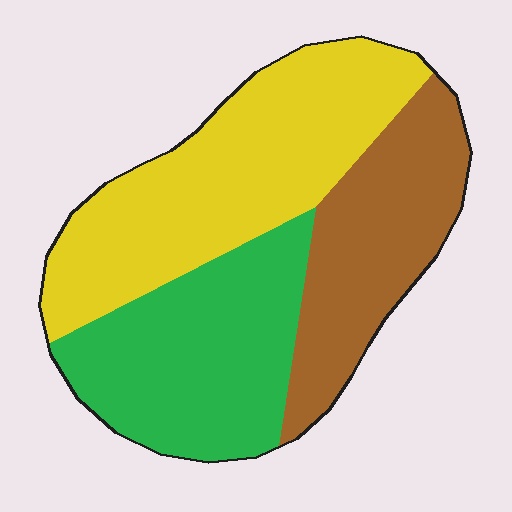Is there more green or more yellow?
Yellow.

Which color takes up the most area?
Yellow, at roughly 40%.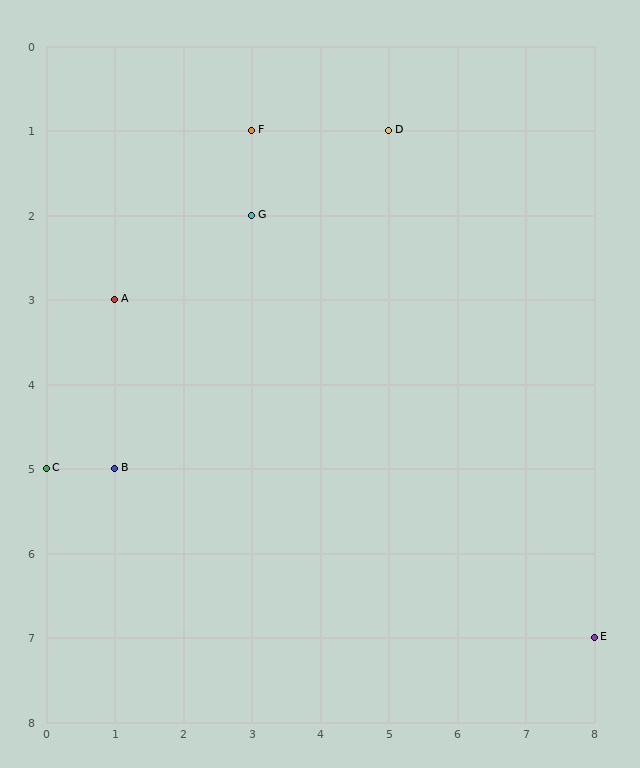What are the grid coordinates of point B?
Point B is at grid coordinates (1, 5).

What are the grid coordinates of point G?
Point G is at grid coordinates (3, 2).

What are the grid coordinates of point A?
Point A is at grid coordinates (1, 3).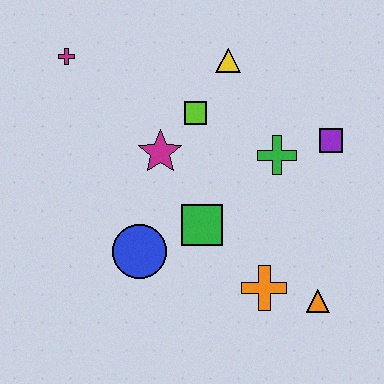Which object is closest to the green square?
The blue circle is closest to the green square.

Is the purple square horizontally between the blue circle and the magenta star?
No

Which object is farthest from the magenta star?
The orange triangle is farthest from the magenta star.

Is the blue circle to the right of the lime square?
No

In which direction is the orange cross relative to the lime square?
The orange cross is below the lime square.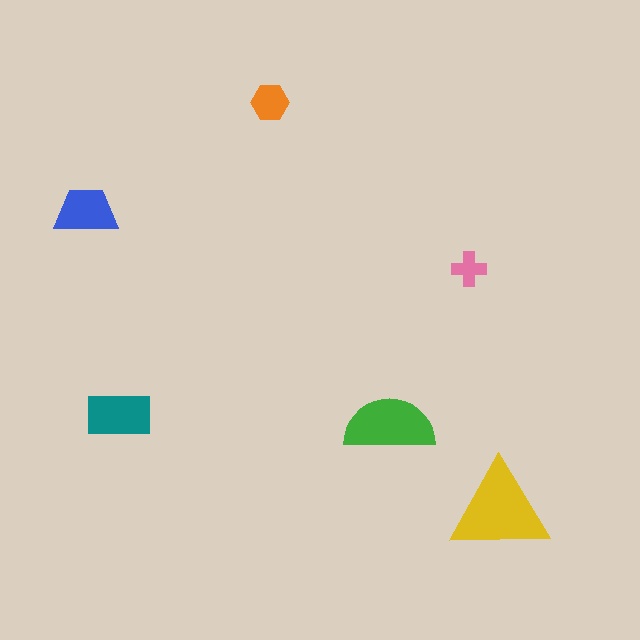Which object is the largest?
The yellow triangle.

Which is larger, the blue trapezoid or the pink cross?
The blue trapezoid.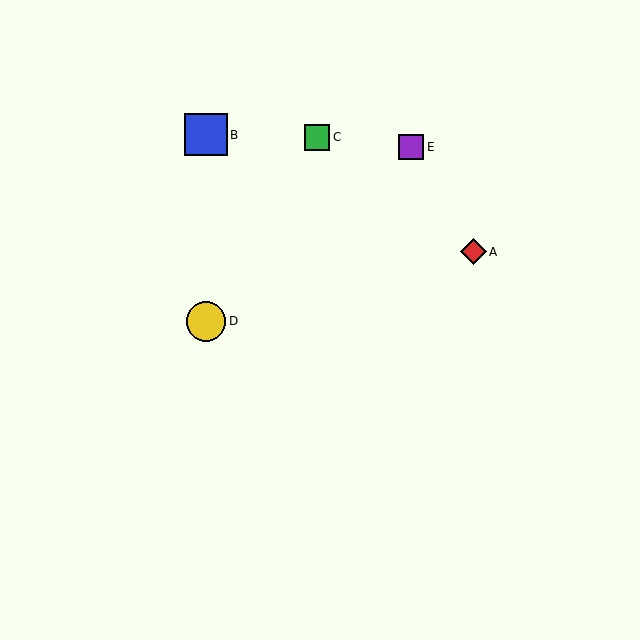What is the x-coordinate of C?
Object C is at x≈317.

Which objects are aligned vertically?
Objects B, D are aligned vertically.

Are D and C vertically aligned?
No, D is at x≈206 and C is at x≈317.